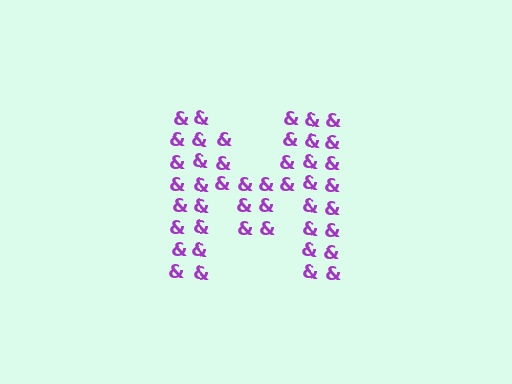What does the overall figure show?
The overall figure shows the letter M.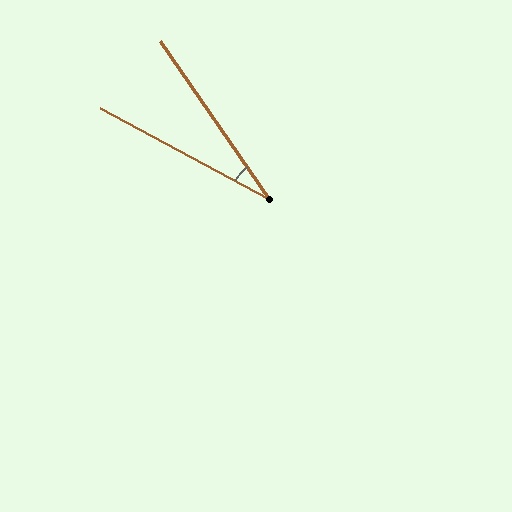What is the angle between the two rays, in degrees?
Approximately 27 degrees.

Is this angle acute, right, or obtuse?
It is acute.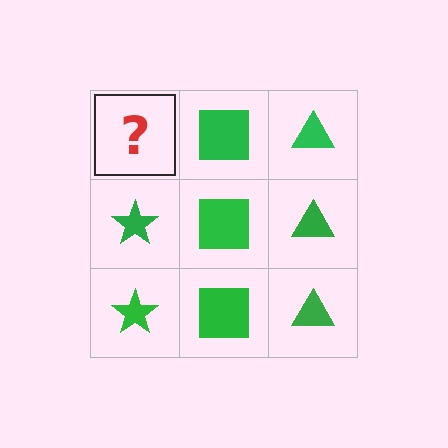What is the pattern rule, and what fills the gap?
The rule is that each column has a consistent shape. The gap should be filled with a green star.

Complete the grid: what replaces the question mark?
The question mark should be replaced with a green star.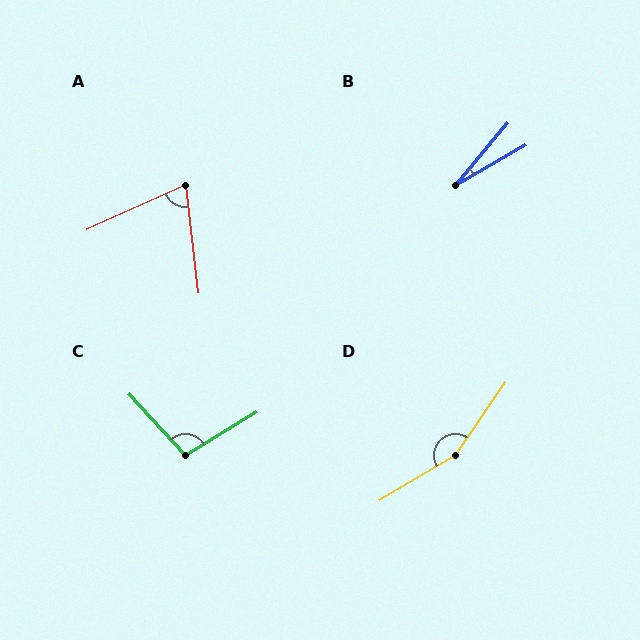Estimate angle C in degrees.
Approximately 101 degrees.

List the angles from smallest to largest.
B (20°), A (72°), C (101°), D (155°).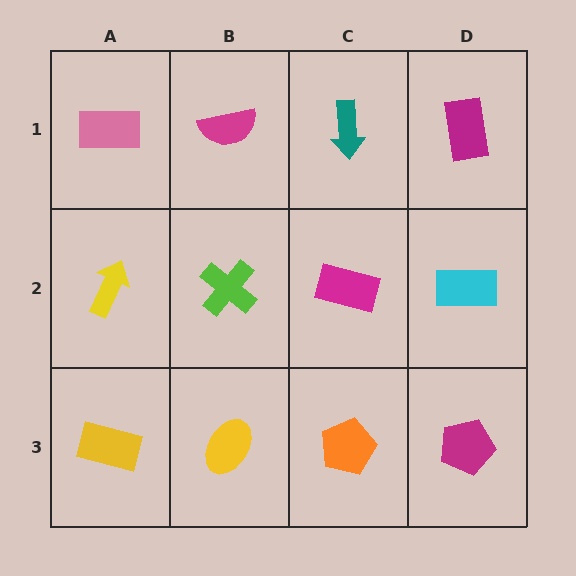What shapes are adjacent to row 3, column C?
A magenta rectangle (row 2, column C), a yellow ellipse (row 3, column B), a magenta pentagon (row 3, column D).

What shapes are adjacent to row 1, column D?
A cyan rectangle (row 2, column D), a teal arrow (row 1, column C).